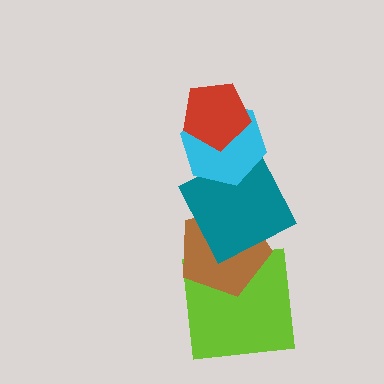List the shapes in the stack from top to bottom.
From top to bottom: the red pentagon, the cyan hexagon, the teal square, the brown pentagon, the lime square.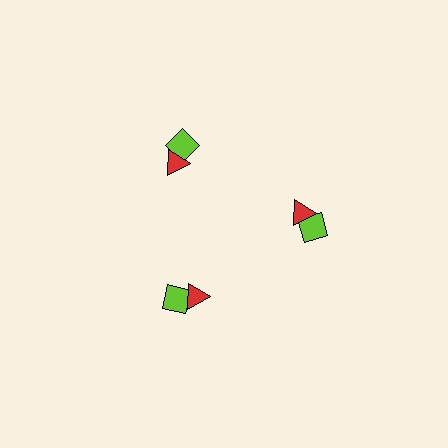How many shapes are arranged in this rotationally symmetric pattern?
There are 6 shapes, arranged in 3 groups of 2.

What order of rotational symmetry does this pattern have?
This pattern has 3-fold rotational symmetry.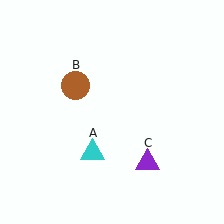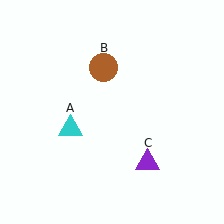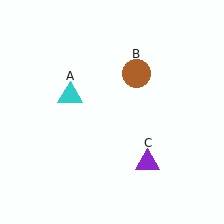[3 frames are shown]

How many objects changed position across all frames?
2 objects changed position: cyan triangle (object A), brown circle (object B).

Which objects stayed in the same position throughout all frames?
Purple triangle (object C) remained stationary.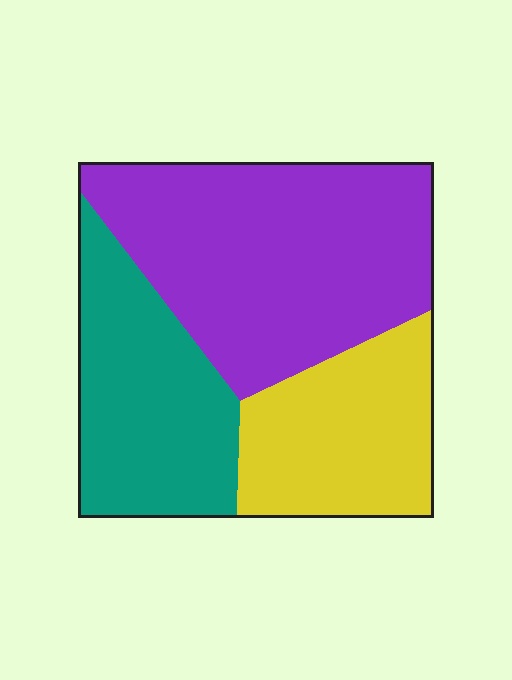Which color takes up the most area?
Purple, at roughly 45%.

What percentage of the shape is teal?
Teal takes up about one quarter (1/4) of the shape.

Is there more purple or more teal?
Purple.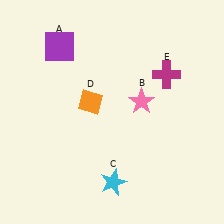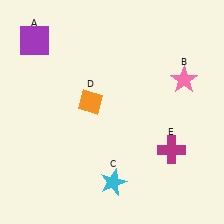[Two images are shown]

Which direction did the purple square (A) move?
The purple square (A) moved left.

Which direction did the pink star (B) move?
The pink star (B) moved right.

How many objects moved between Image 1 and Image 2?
3 objects moved between the two images.